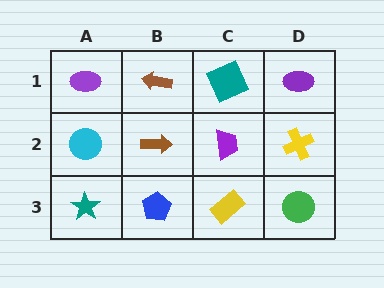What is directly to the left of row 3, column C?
A blue pentagon.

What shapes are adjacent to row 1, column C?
A purple trapezoid (row 2, column C), a brown arrow (row 1, column B), a purple ellipse (row 1, column D).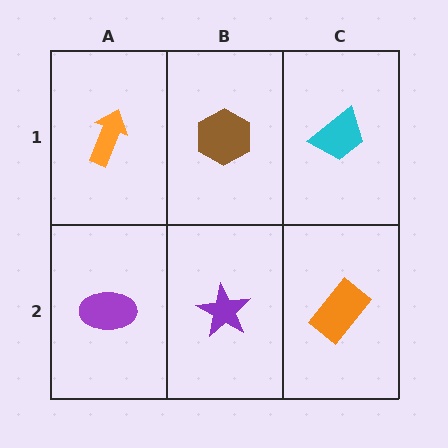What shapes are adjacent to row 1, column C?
An orange rectangle (row 2, column C), a brown hexagon (row 1, column B).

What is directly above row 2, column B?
A brown hexagon.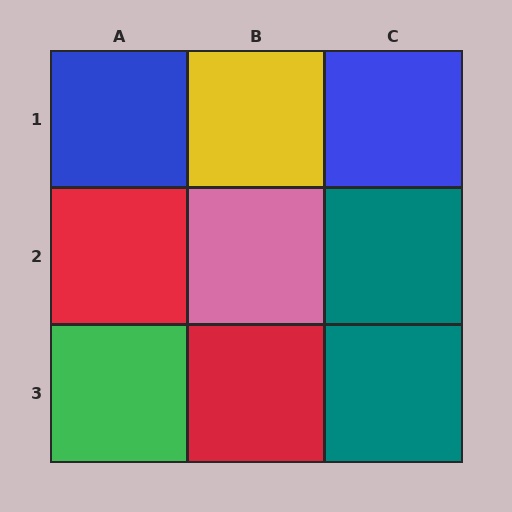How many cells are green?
1 cell is green.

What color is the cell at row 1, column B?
Yellow.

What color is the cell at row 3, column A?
Green.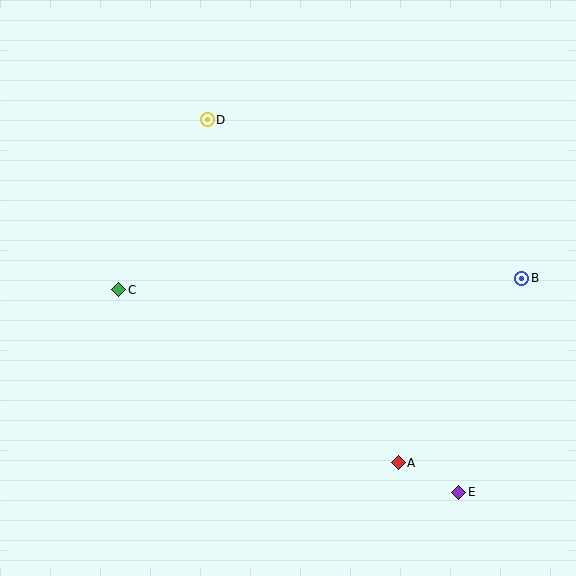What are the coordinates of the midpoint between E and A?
The midpoint between E and A is at (428, 477).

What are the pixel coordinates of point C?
Point C is at (119, 290).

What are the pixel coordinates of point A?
Point A is at (398, 463).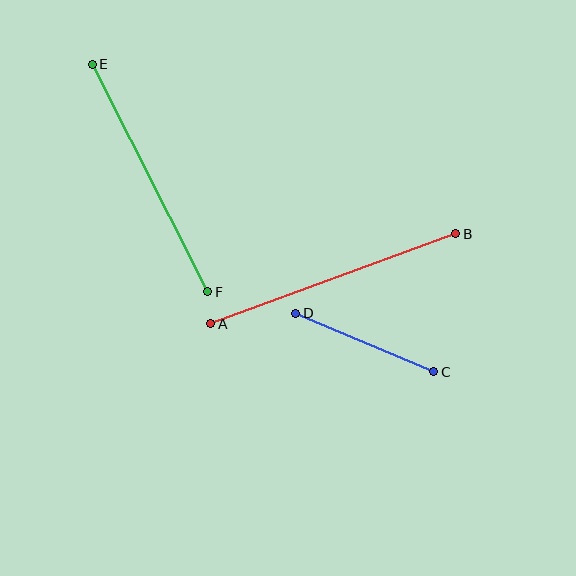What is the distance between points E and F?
The distance is approximately 255 pixels.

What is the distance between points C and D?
The distance is approximately 150 pixels.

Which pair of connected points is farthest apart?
Points A and B are farthest apart.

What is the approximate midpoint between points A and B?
The midpoint is at approximately (333, 279) pixels.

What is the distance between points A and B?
The distance is approximately 261 pixels.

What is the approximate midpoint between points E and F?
The midpoint is at approximately (150, 178) pixels.